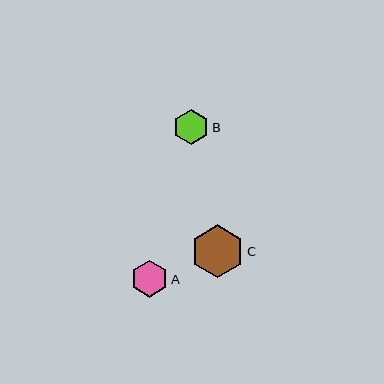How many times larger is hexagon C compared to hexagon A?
Hexagon C is approximately 1.5 times the size of hexagon A.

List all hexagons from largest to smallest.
From largest to smallest: C, A, B.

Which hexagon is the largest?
Hexagon C is the largest with a size of approximately 53 pixels.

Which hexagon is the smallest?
Hexagon B is the smallest with a size of approximately 35 pixels.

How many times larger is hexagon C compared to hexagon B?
Hexagon C is approximately 1.5 times the size of hexagon B.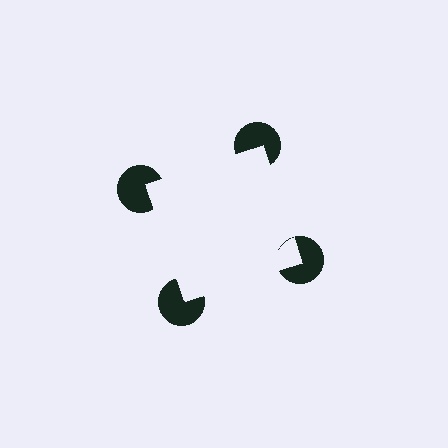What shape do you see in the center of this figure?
An illusory square — its edges are inferred from the aligned wedge cuts in the pac-man discs, not physically drawn.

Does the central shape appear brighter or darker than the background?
It typically appears slightly brighter than the background, even though no actual brightness change is drawn.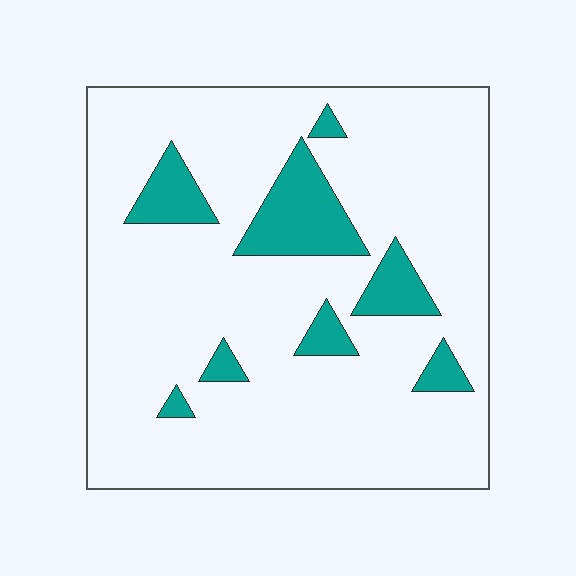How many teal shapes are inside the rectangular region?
8.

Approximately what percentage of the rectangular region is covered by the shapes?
Approximately 15%.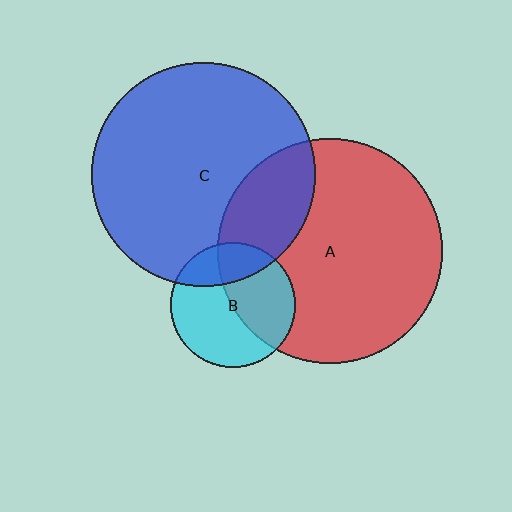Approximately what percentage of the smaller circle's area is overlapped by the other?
Approximately 25%.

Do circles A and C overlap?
Yes.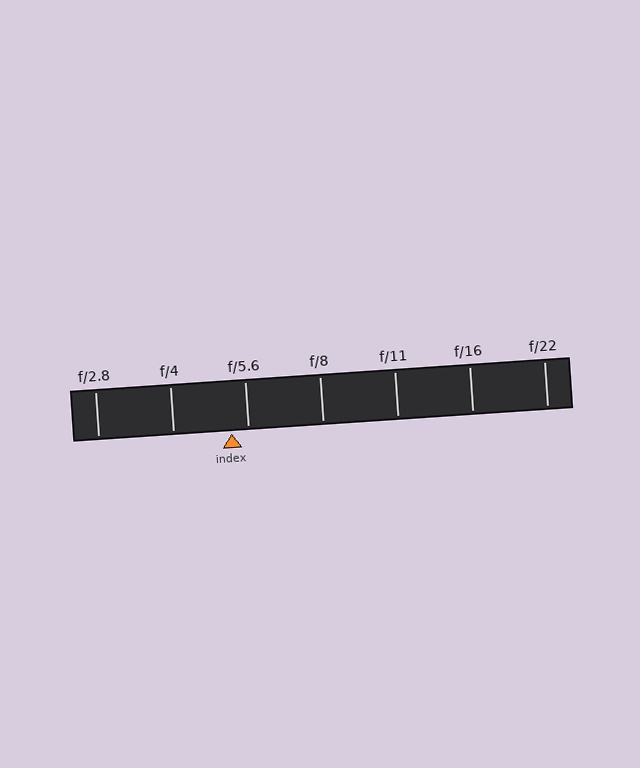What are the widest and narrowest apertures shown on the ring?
The widest aperture shown is f/2.8 and the narrowest is f/22.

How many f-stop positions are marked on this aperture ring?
There are 7 f-stop positions marked.